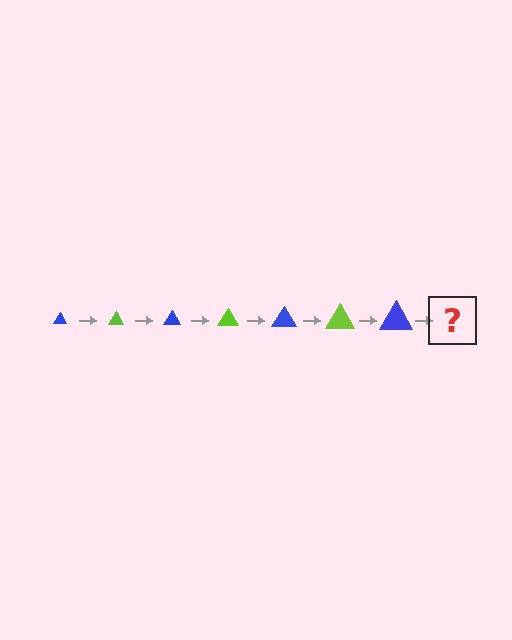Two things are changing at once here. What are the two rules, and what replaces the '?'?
The two rules are that the triangle grows larger each step and the color cycles through blue and lime. The '?' should be a lime triangle, larger than the previous one.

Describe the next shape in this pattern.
It should be a lime triangle, larger than the previous one.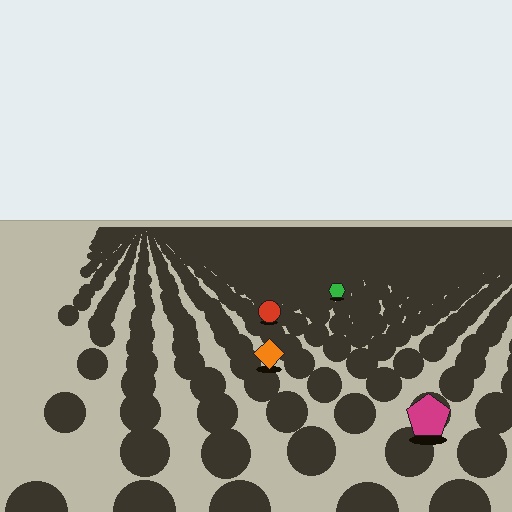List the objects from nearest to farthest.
From nearest to farthest: the magenta pentagon, the orange diamond, the red circle, the green hexagon.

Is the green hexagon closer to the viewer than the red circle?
No. The red circle is closer — you can tell from the texture gradient: the ground texture is coarser near it.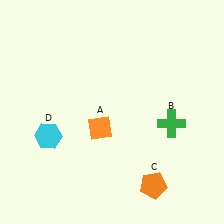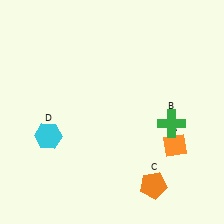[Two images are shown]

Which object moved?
The orange diamond (A) moved right.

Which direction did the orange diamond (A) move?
The orange diamond (A) moved right.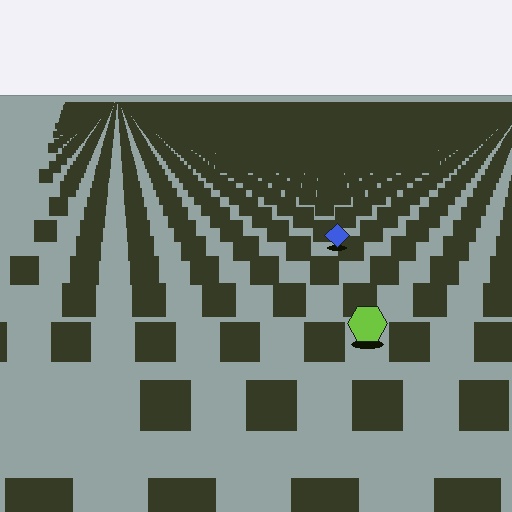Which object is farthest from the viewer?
The blue diamond is farthest from the viewer. It appears smaller and the ground texture around it is denser.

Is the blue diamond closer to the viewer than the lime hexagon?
No. The lime hexagon is closer — you can tell from the texture gradient: the ground texture is coarser near it.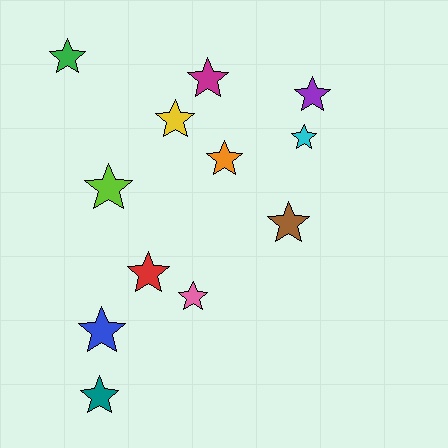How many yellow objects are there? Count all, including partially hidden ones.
There is 1 yellow object.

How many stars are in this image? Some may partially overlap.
There are 12 stars.